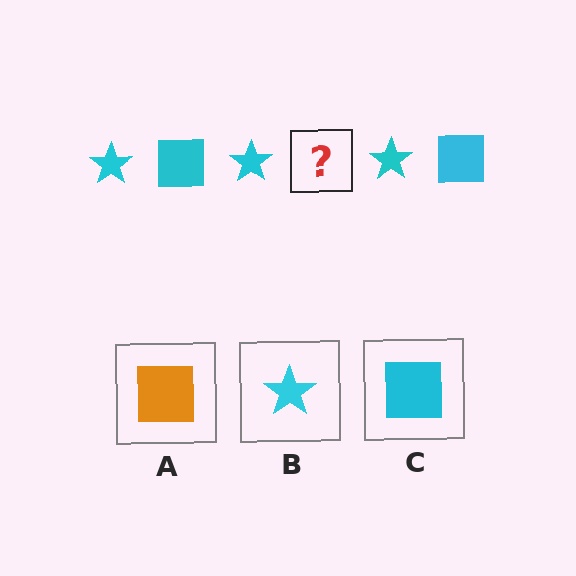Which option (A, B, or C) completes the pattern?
C.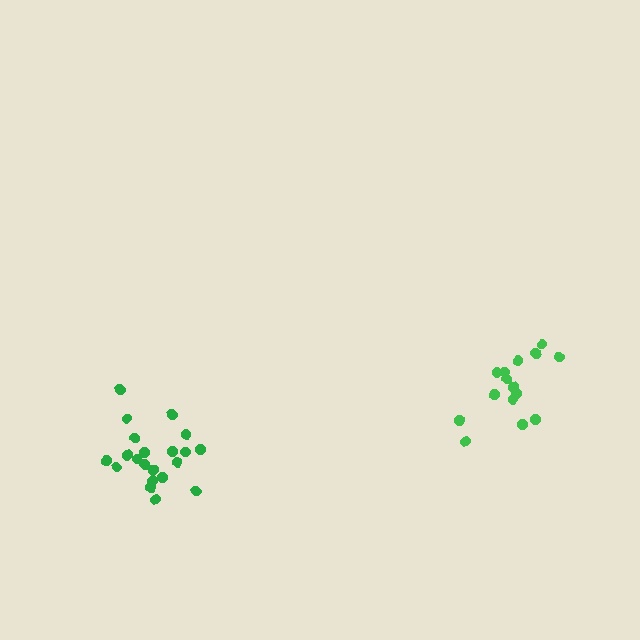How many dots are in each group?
Group 1: 15 dots, Group 2: 21 dots (36 total).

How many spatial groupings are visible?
There are 2 spatial groupings.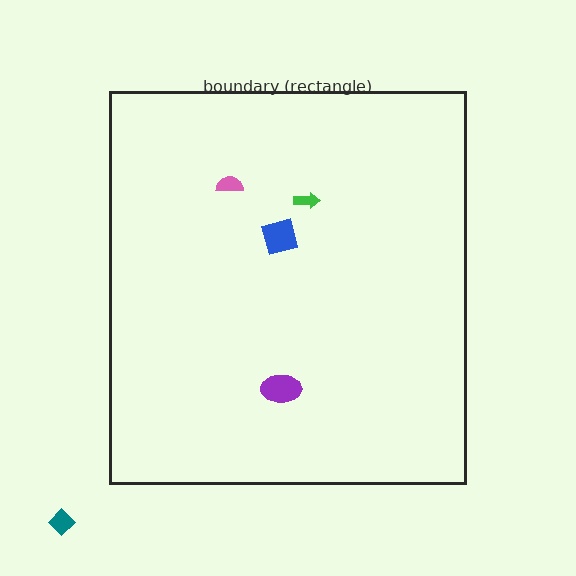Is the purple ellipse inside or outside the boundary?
Inside.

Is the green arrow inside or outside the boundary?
Inside.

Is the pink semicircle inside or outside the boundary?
Inside.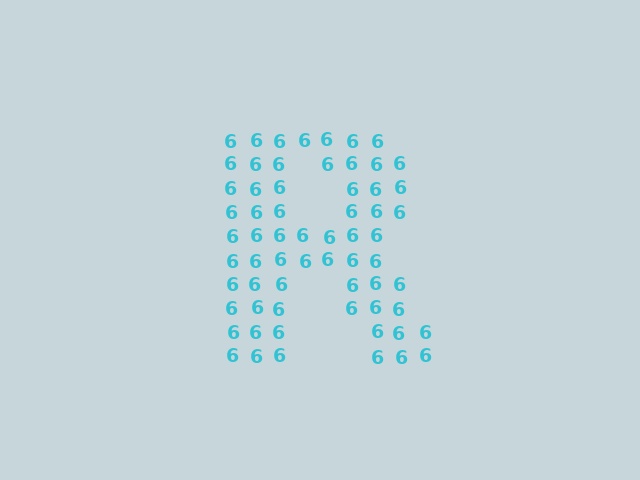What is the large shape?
The large shape is the letter R.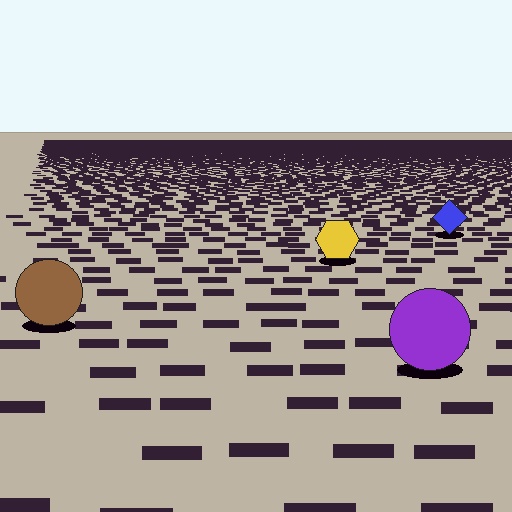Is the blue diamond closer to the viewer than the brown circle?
No. The brown circle is closer — you can tell from the texture gradient: the ground texture is coarser near it.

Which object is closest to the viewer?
The purple circle is closest. The texture marks near it are larger and more spread out.